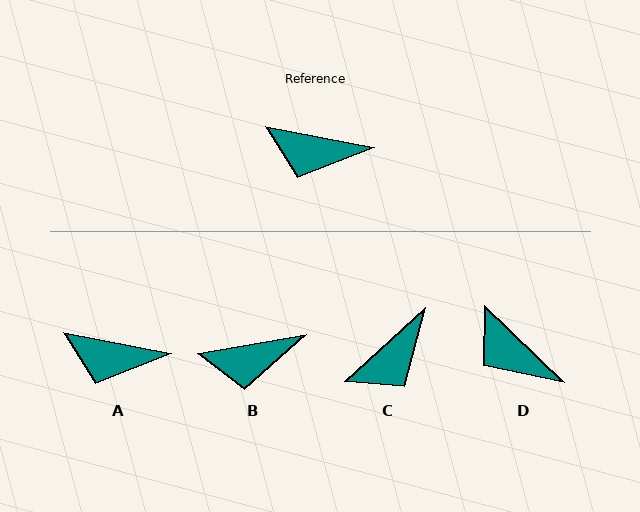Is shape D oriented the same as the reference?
No, it is off by about 33 degrees.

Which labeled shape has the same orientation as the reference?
A.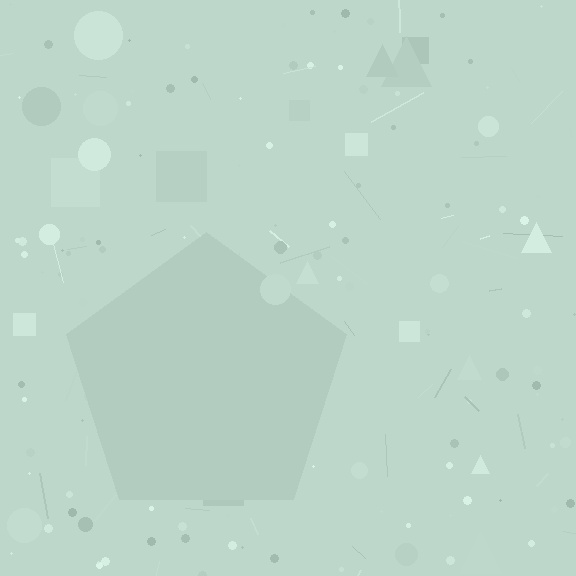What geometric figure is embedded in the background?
A pentagon is embedded in the background.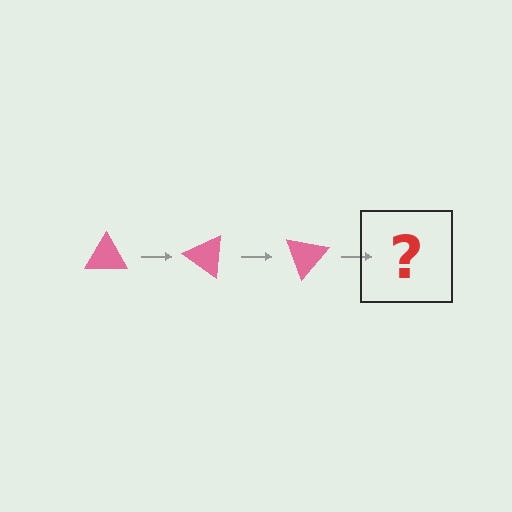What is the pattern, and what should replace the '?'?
The pattern is that the triangle rotates 35 degrees each step. The '?' should be a pink triangle rotated 105 degrees.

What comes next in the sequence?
The next element should be a pink triangle rotated 105 degrees.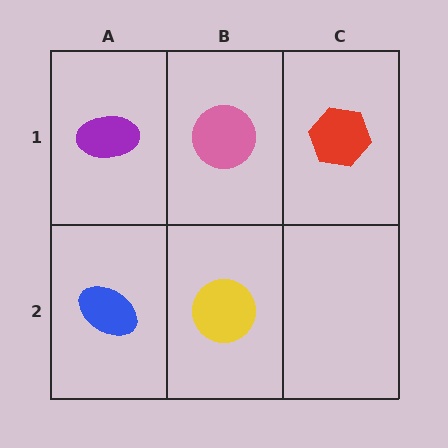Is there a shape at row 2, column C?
No, that cell is empty.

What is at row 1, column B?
A pink circle.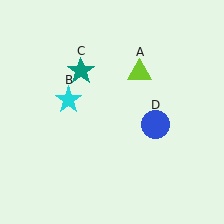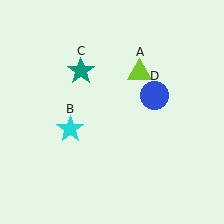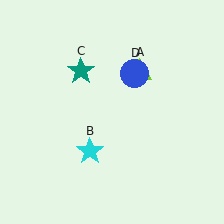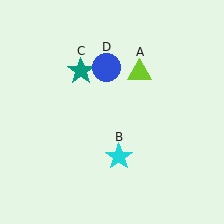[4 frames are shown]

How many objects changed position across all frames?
2 objects changed position: cyan star (object B), blue circle (object D).